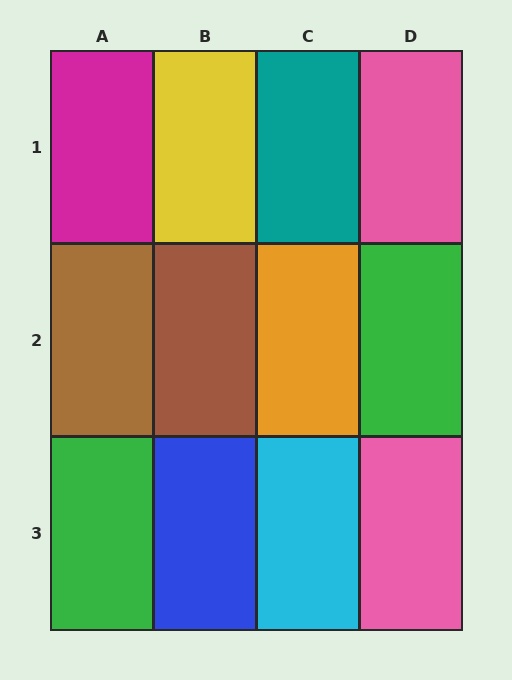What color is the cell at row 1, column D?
Pink.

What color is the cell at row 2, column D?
Green.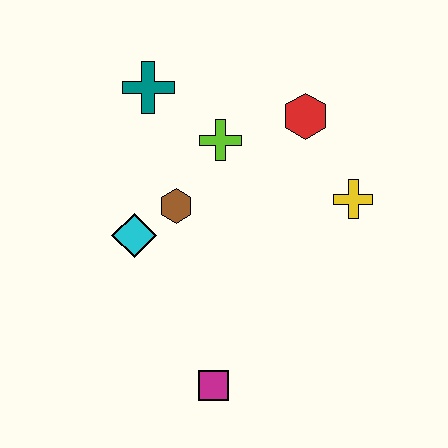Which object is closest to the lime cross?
The brown hexagon is closest to the lime cross.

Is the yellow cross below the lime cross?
Yes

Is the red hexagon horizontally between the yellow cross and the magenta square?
Yes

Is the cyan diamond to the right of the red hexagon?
No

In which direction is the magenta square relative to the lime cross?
The magenta square is below the lime cross.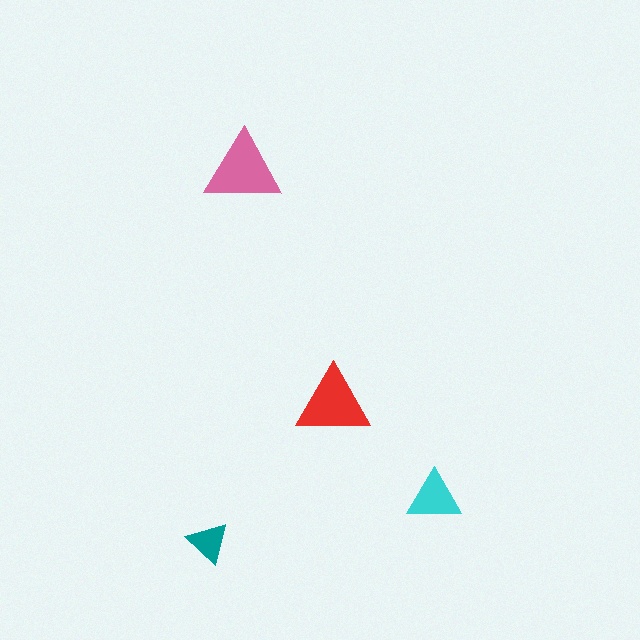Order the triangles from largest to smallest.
the pink one, the red one, the cyan one, the teal one.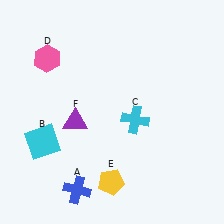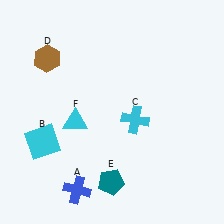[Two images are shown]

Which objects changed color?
D changed from pink to brown. E changed from yellow to teal. F changed from purple to cyan.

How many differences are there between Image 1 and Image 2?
There are 3 differences between the two images.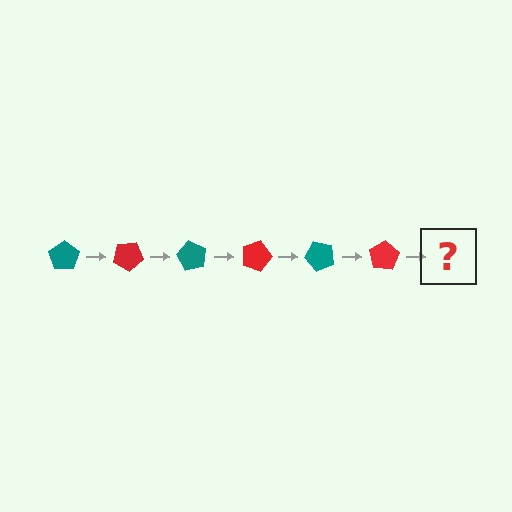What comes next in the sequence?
The next element should be a teal pentagon, rotated 180 degrees from the start.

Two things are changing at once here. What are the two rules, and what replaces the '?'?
The two rules are that it rotates 30 degrees each step and the color cycles through teal and red. The '?' should be a teal pentagon, rotated 180 degrees from the start.